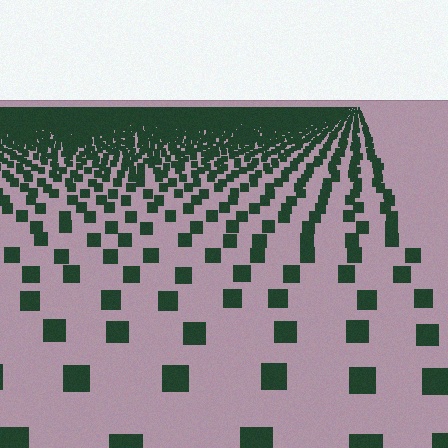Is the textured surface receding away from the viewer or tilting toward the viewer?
The surface is receding away from the viewer. Texture elements get smaller and denser toward the top.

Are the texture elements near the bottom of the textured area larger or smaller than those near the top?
Larger. Near the bottom, elements are closer to the viewer and appear at a bigger on-screen size.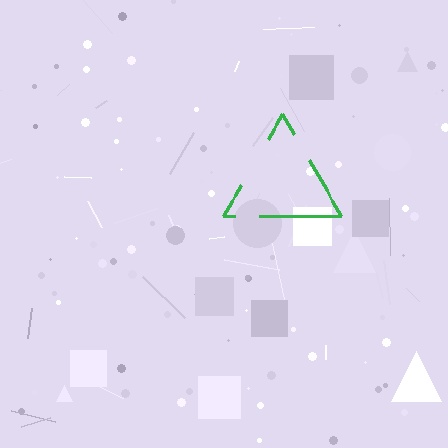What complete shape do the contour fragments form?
The contour fragments form a triangle.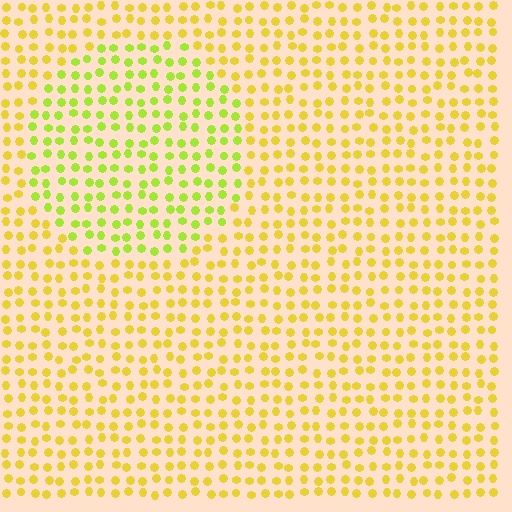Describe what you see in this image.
The image is filled with small yellow elements in a uniform arrangement. A circle-shaped region is visible where the elements are tinted to a slightly different hue, forming a subtle color boundary.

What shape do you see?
I see a circle.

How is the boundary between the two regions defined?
The boundary is defined purely by a slight shift in hue (about 31 degrees). Spacing, size, and orientation are identical on both sides.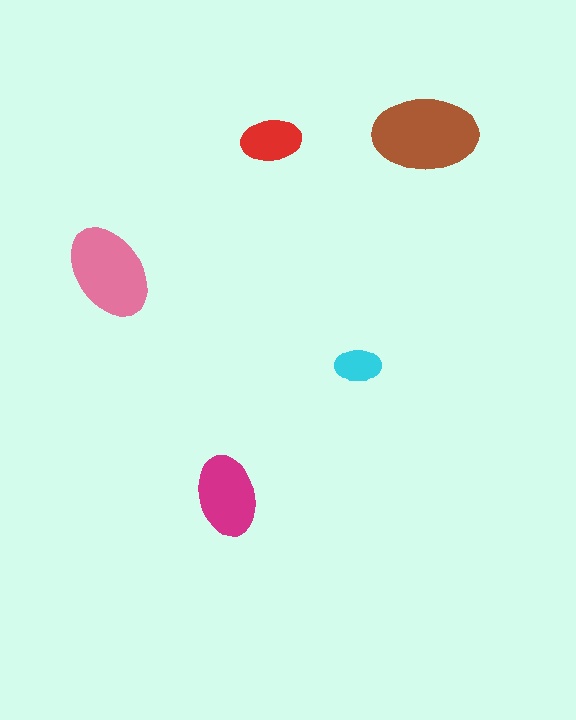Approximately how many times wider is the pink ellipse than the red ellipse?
About 1.5 times wider.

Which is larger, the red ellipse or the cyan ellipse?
The red one.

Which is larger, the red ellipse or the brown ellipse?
The brown one.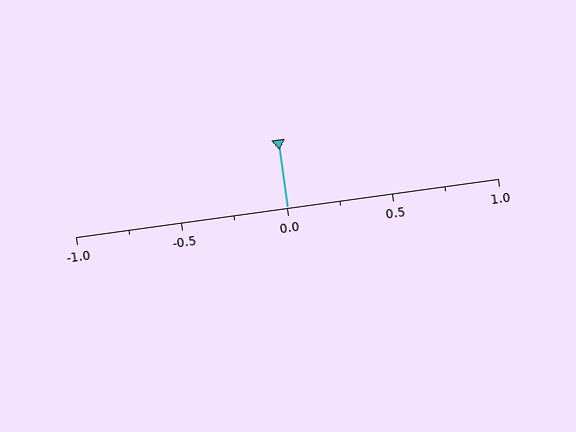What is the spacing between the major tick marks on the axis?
The major ticks are spaced 0.5 apart.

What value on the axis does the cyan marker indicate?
The marker indicates approximately 0.